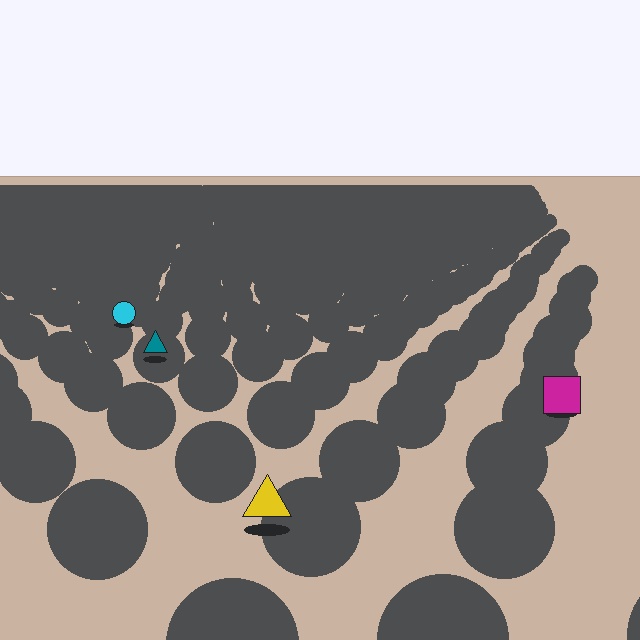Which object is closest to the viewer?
The yellow triangle is closest. The texture marks near it are larger and more spread out.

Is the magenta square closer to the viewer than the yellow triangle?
No. The yellow triangle is closer — you can tell from the texture gradient: the ground texture is coarser near it.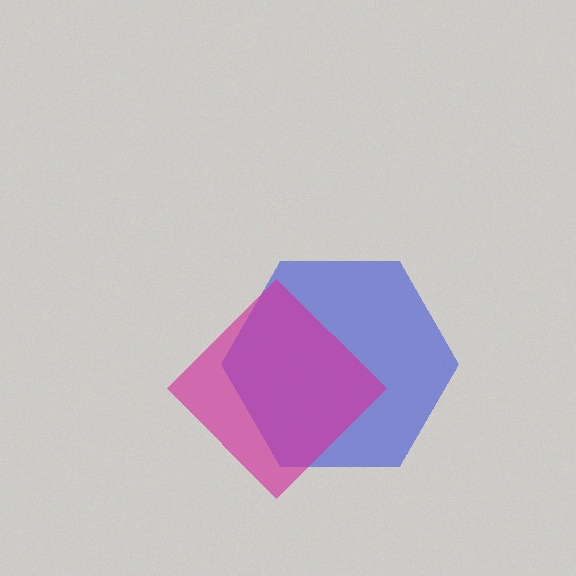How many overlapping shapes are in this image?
There are 2 overlapping shapes in the image.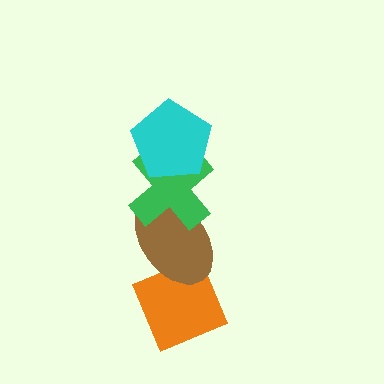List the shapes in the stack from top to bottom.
From top to bottom: the cyan pentagon, the green cross, the brown ellipse, the orange diamond.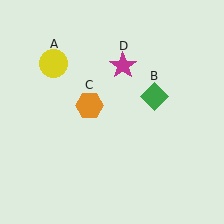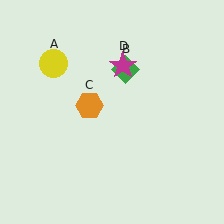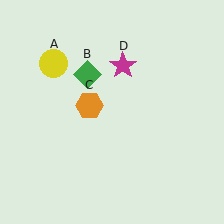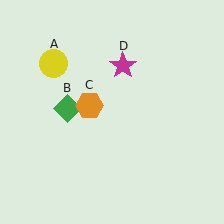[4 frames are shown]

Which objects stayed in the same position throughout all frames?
Yellow circle (object A) and orange hexagon (object C) and magenta star (object D) remained stationary.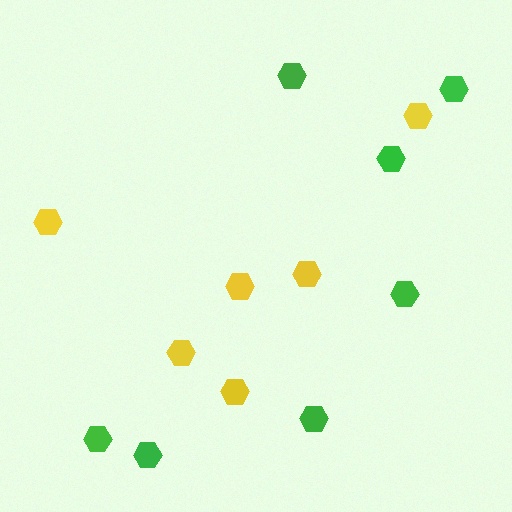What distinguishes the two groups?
There are 2 groups: one group of green hexagons (7) and one group of yellow hexagons (6).